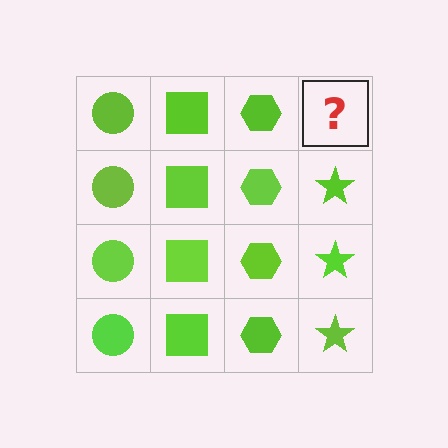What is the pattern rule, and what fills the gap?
The rule is that each column has a consistent shape. The gap should be filled with a lime star.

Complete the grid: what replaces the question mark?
The question mark should be replaced with a lime star.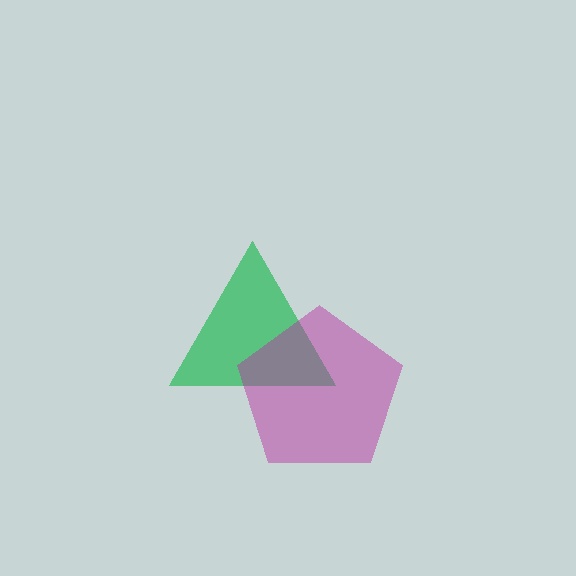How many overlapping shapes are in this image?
There are 2 overlapping shapes in the image.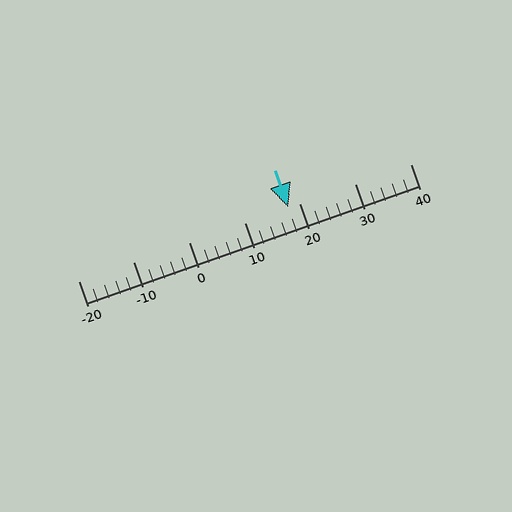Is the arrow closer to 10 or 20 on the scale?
The arrow is closer to 20.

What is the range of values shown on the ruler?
The ruler shows values from -20 to 40.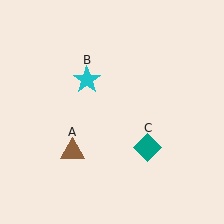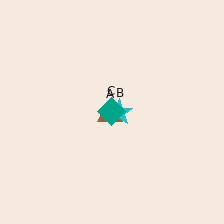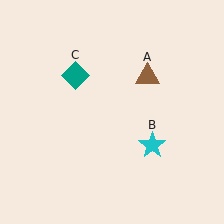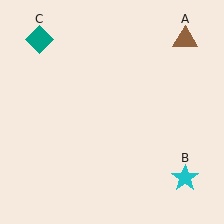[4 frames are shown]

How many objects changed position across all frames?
3 objects changed position: brown triangle (object A), cyan star (object B), teal diamond (object C).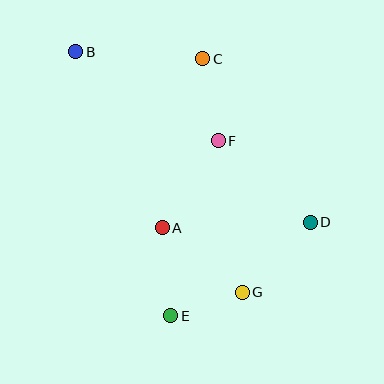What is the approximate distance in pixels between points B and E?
The distance between B and E is approximately 280 pixels.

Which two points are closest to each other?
Points E and G are closest to each other.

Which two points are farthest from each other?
Points B and G are farthest from each other.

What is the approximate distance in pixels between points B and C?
The distance between B and C is approximately 127 pixels.